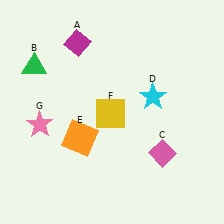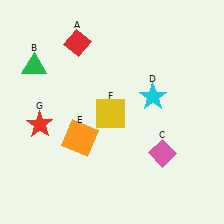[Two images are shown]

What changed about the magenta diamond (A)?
In Image 1, A is magenta. In Image 2, it changed to red.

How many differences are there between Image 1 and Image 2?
There are 2 differences between the two images.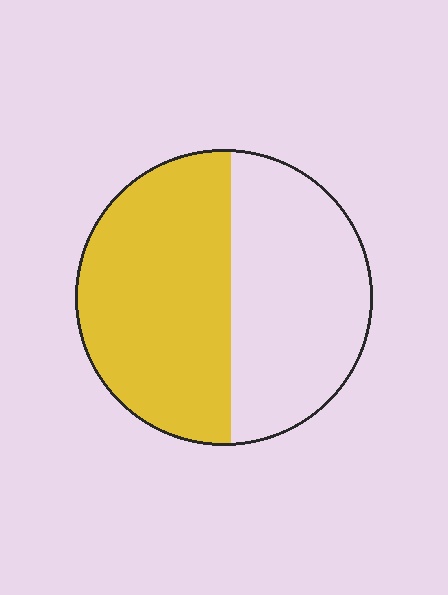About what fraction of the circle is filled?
About one half (1/2).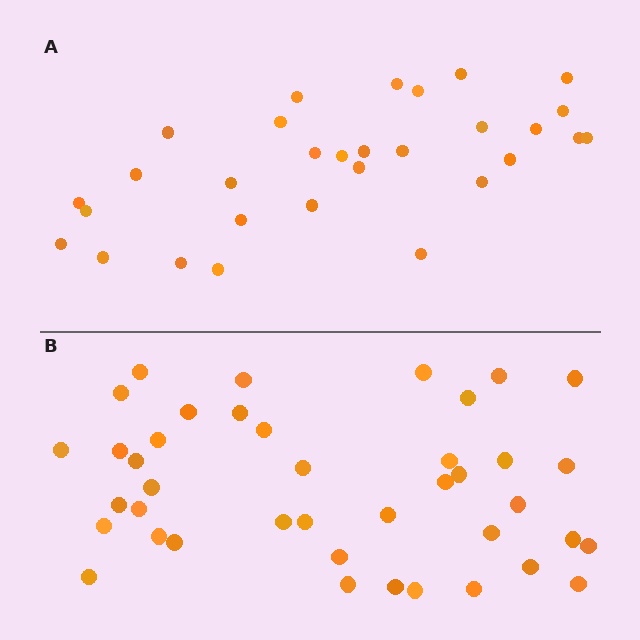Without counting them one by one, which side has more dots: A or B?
Region B (the bottom region) has more dots.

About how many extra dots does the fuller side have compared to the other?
Region B has roughly 12 or so more dots than region A.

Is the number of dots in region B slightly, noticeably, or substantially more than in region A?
Region B has noticeably more, but not dramatically so. The ratio is roughly 1.4 to 1.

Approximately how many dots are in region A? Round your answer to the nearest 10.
About 30 dots.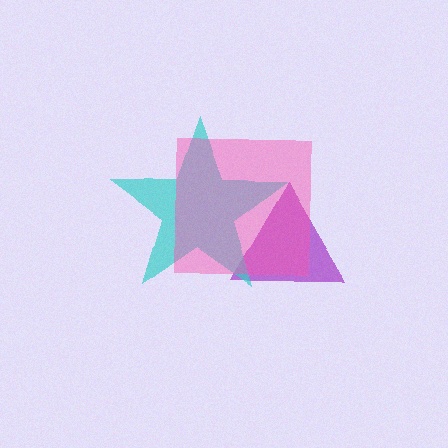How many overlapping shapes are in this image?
There are 3 overlapping shapes in the image.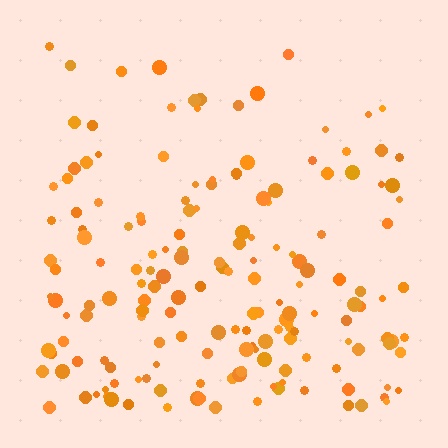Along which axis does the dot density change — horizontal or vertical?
Vertical.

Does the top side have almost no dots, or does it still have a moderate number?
Still a moderate number, just noticeably fewer than the bottom.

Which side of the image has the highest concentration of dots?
The bottom.